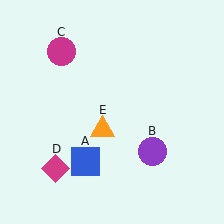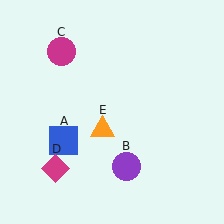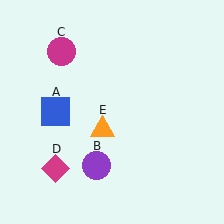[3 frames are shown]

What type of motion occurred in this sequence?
The blue square (object A), purple circle (object B) rotated clockwise around the center of the scene.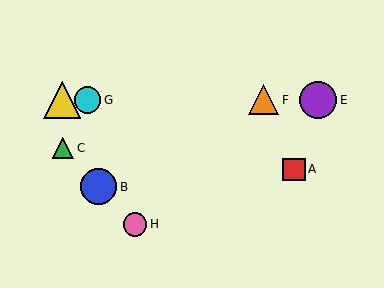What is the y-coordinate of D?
Object D is at y≈100.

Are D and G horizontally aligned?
Yes, both are at y≈100.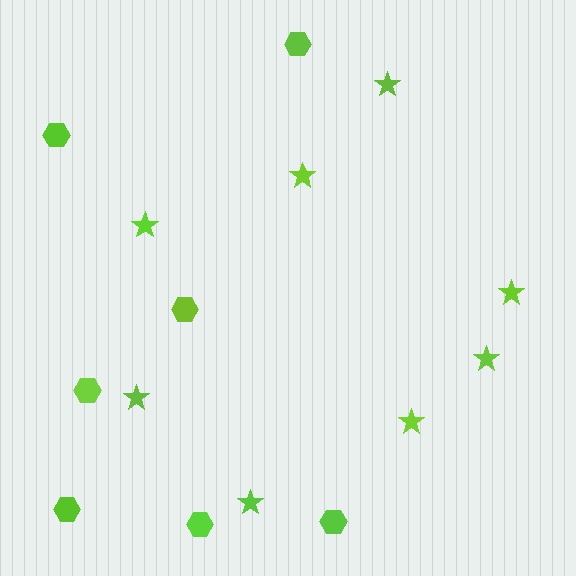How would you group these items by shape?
There are 2 groups: one group of hexagons (7) and one group of stars (8).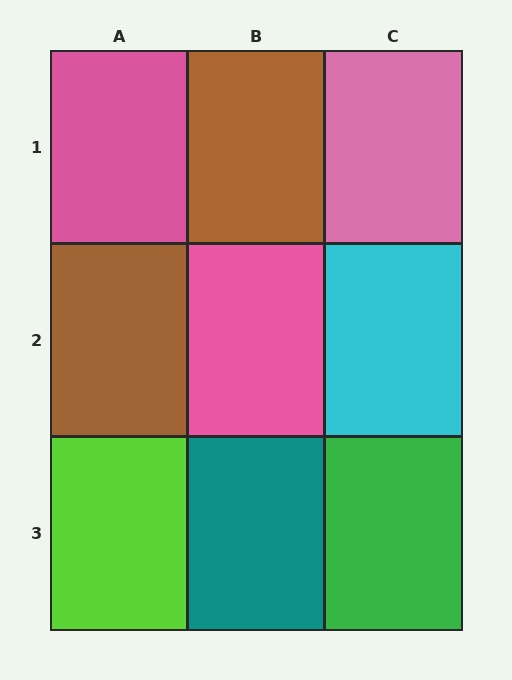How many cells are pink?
3 cells are pink.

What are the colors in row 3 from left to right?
Lime, teal, green.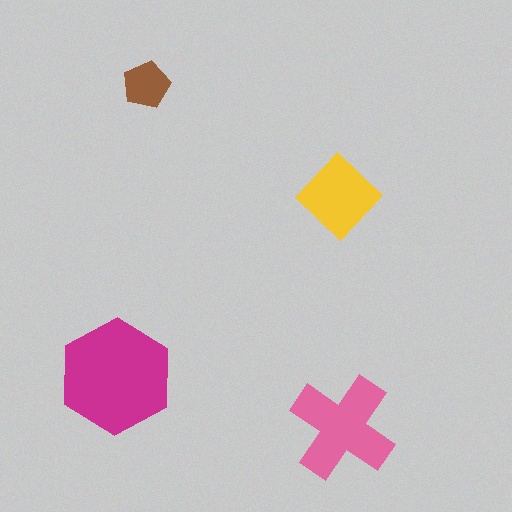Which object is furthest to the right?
The pink cross is rightmost.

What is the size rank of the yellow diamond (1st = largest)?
3rd.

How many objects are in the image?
There are 4 objects in the image.